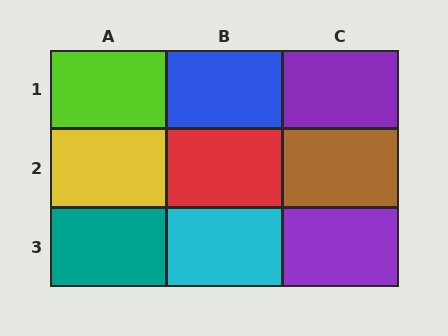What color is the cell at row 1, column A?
Lime.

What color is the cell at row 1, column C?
Purple.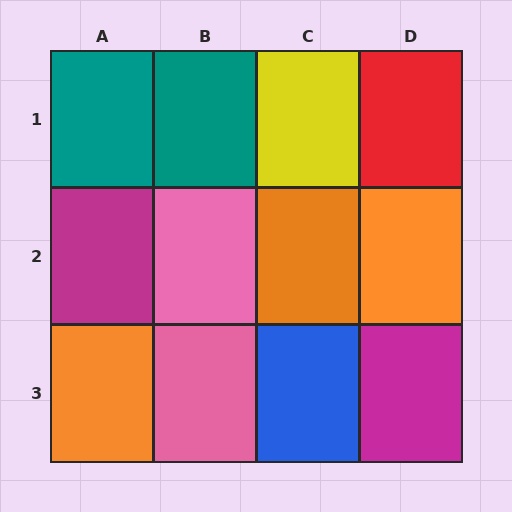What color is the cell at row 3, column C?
Blue.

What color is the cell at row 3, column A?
Orange.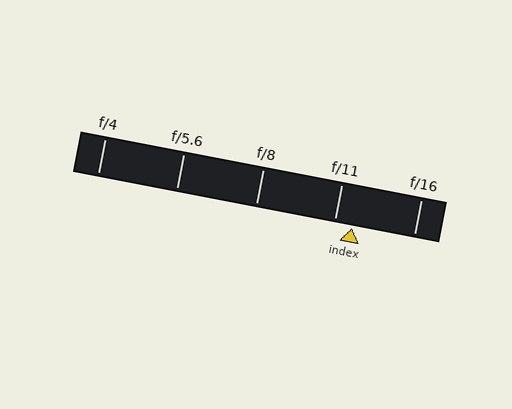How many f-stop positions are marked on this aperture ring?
There are 5 f-stop positions marked.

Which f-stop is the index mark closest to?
The index mark is closest to f/11.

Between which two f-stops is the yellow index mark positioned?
The index mark is between f/11 and f/16.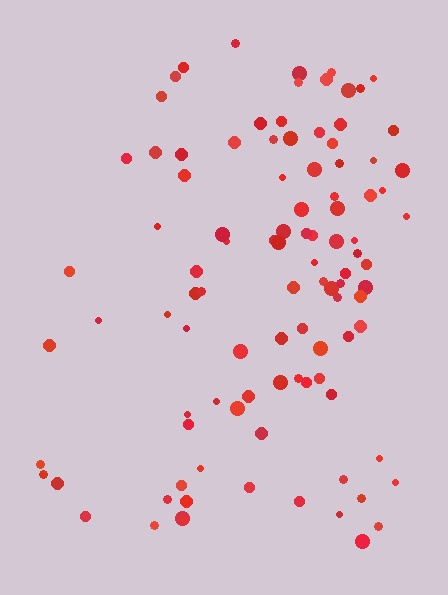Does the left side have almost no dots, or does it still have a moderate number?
Still a moderate number, just noticeably fewer than the right.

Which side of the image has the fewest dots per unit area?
The left.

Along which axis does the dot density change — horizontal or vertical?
Horizontal.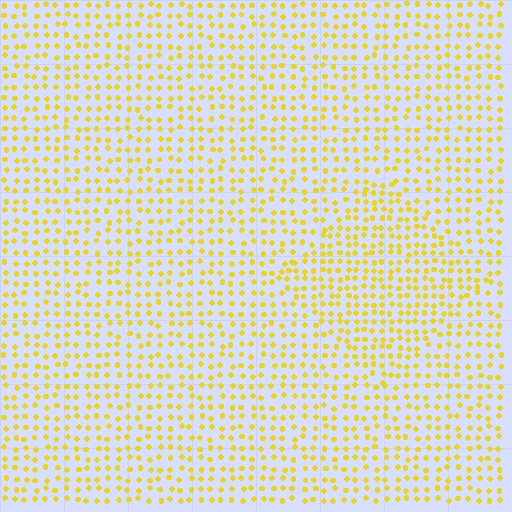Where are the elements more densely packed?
The elements are more densely packed inside the diamond boundary.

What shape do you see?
I see a diamond.